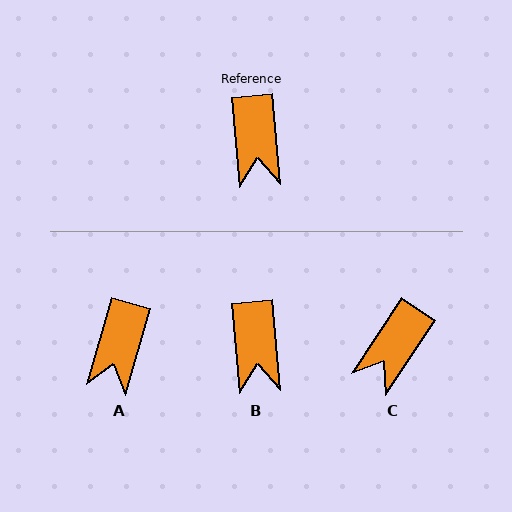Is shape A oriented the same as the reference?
No, it is off by about 21 degrees.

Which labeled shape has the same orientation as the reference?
B.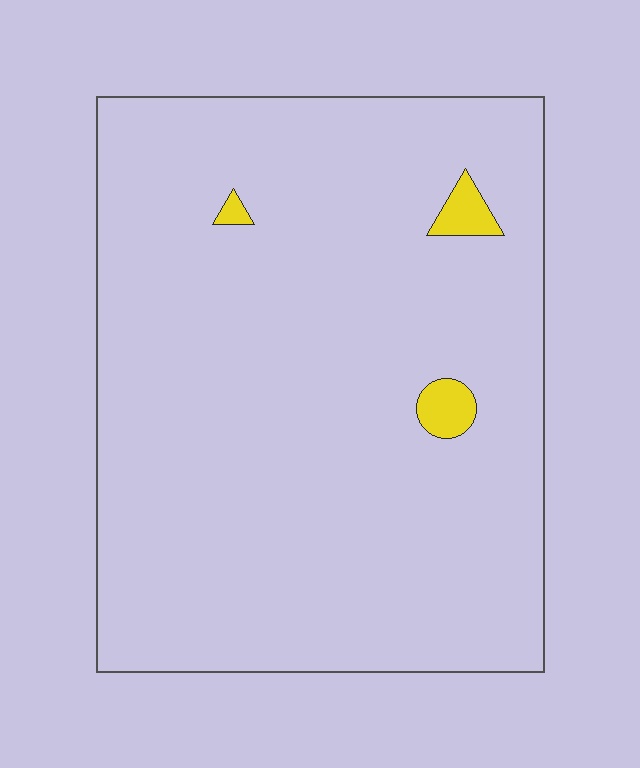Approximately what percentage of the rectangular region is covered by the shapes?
Approximately 0%.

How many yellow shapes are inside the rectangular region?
3.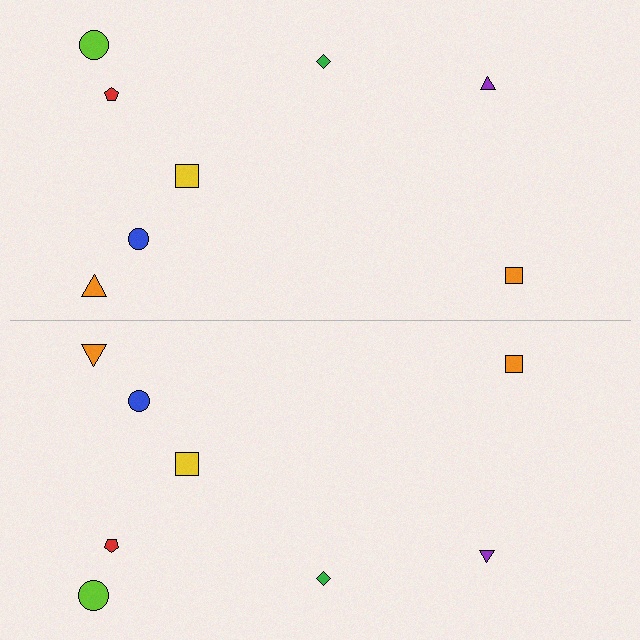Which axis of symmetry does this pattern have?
The pattern has a horizontal axis of symmetry running through the center of the image.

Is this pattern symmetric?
Yes, this pattern has bilateral (reflection) symmetry.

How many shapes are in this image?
There are 16 shapes in this image.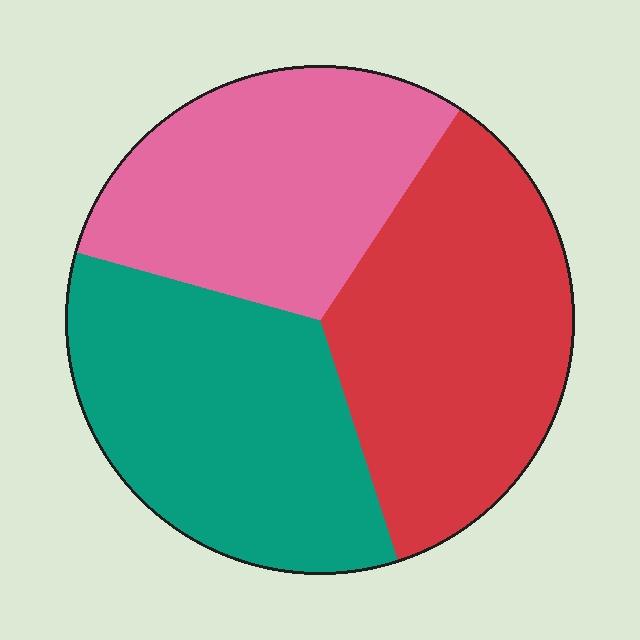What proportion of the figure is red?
Red takes up about three eighths (3/8) of the figure.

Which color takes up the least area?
Pink, at roughly 30%.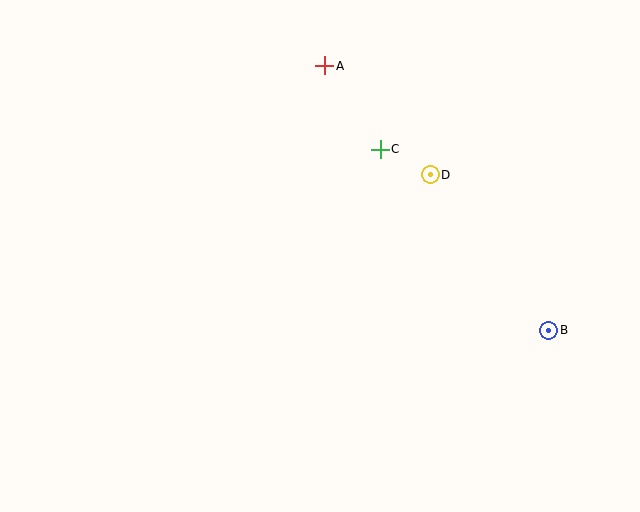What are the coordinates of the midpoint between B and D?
The midpoint between B and D is at (489, 252).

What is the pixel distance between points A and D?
The distance between A and D is 152 pixels.